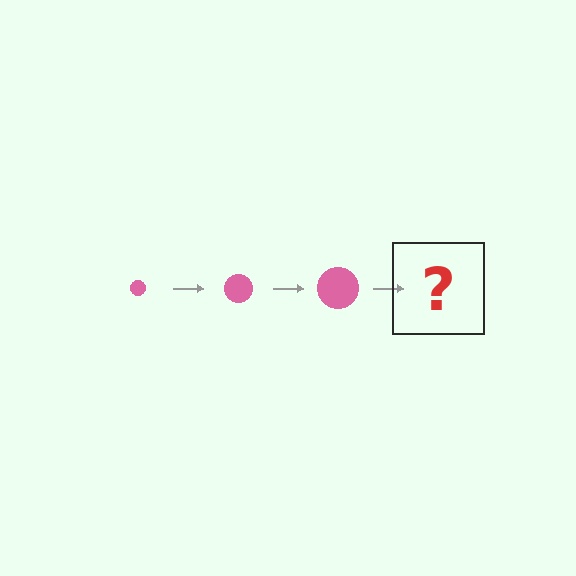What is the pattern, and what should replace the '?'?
The pattern is that the circle gets progressively larger each step. The '?' should be a pink circle, larger than the previous one.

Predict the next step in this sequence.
The next step is a pink circle, larger than the previous one.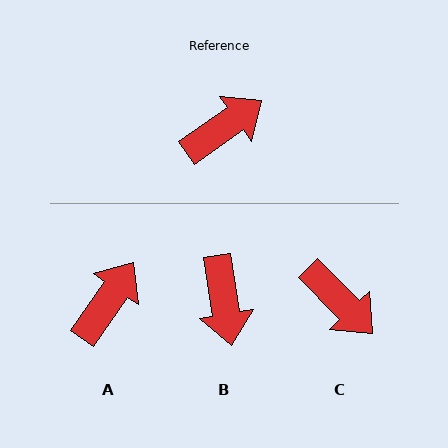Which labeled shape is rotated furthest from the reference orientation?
B, about 116 degrees away.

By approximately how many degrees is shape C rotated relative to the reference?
Approximately 81 degrees clockwise.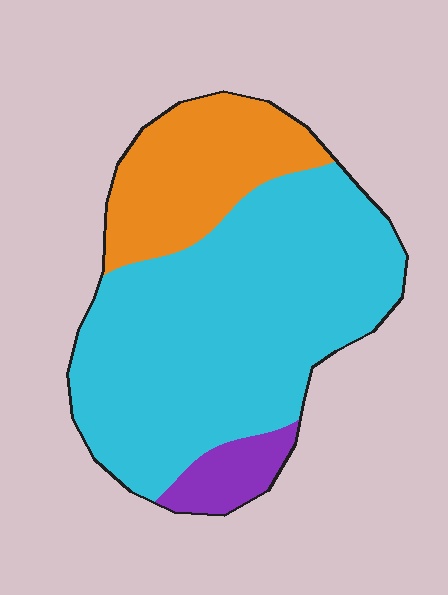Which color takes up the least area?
Purple, at roughly 5%.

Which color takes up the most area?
Cyan, at roughly 70%.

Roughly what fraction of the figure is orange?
Orange takes up between a sixth and a third of the figure.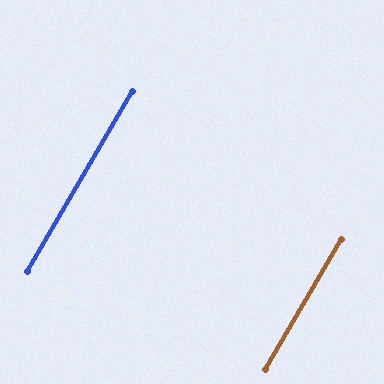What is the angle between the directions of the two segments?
Approximately 0 degrees.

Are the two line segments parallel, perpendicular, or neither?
Parallel — their directions differ by only 0.0°.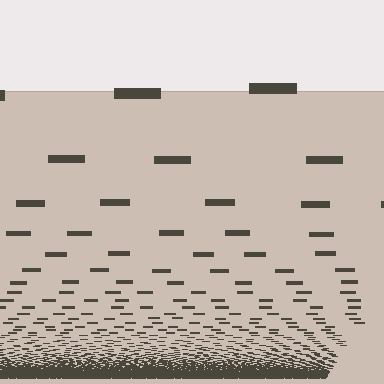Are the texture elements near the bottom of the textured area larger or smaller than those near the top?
Smaller. The gradient is inverted — elements near the bottom are smaller and denser.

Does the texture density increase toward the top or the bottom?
Density increases toward the bottom.